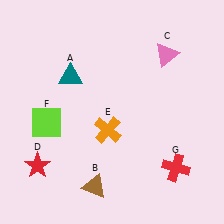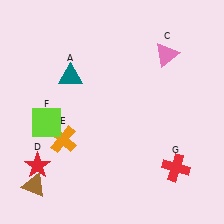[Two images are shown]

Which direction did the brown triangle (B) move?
The brown triangle (B) moved left.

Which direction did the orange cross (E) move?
The orange cross (E) moved left.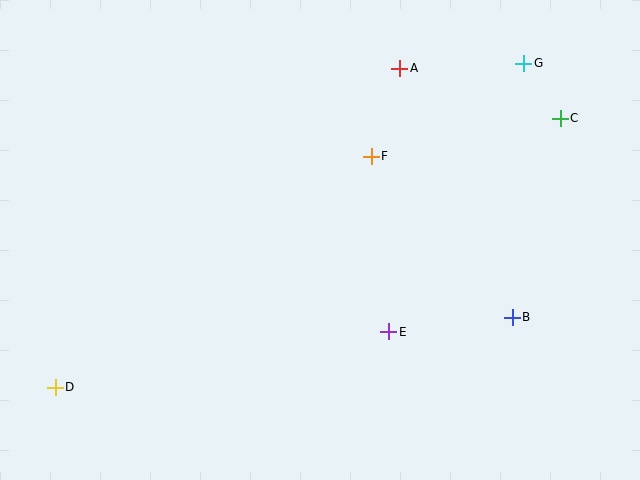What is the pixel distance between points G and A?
The distance between G and A is 124 pixels.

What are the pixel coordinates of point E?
Point E is at (389, 332).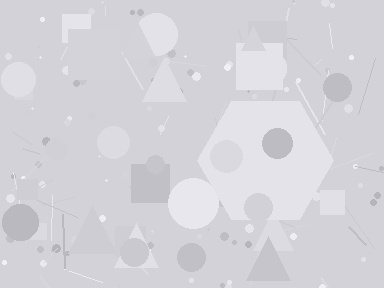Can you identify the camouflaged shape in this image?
The camouflaged shape is a hexagon.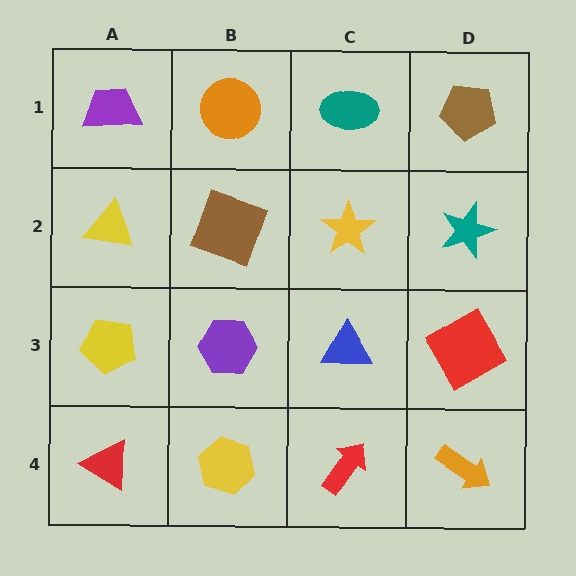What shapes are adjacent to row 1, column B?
A brown square (row 2, column B), a purple trapezoid (row 1, column A), a teal ellipse (row 1, column C).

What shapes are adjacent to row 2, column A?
A purple trapezoid (row 1, column A), a yellow pentagon (row 3, column A), a brown square (row 2, column B).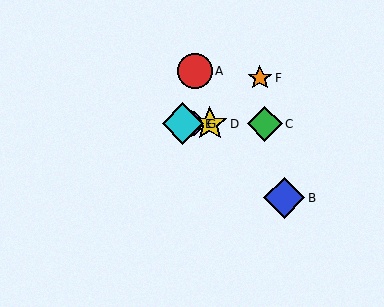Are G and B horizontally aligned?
No, G is at y≈124 and B is at y≈198.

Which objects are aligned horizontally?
Objects C, D, E, G are aligned horizontally.